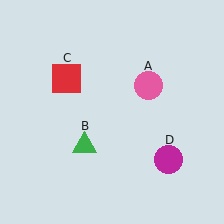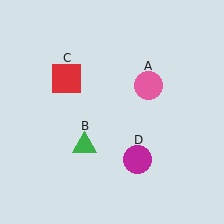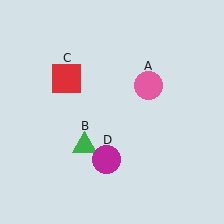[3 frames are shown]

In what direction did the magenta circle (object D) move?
The magenta circle (object D) moved left.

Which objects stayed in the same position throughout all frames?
Pink circle (object A) and green triangle (object B) and red square (object C) remained stationary.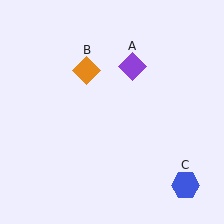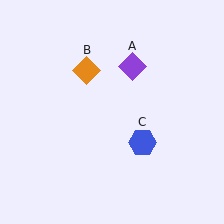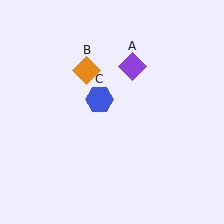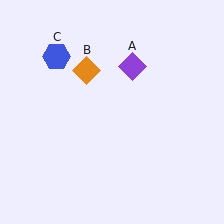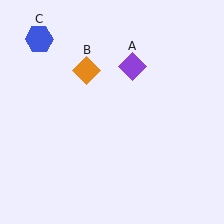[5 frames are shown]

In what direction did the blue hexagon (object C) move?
The blue hexagon (object C) moved up and to the left.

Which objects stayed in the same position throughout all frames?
Purple diamond (object A) and orange diamond (object B) remained stationary.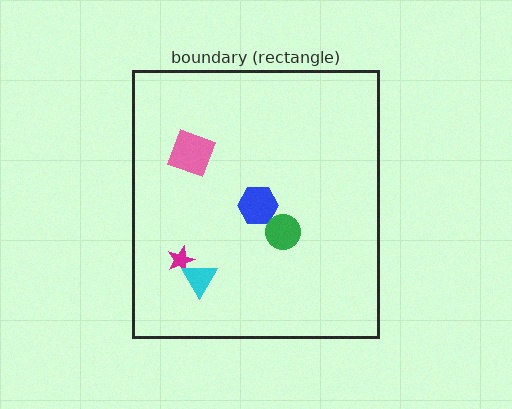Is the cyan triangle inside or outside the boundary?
Inside.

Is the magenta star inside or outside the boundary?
Inside.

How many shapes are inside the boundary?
5 inside, 0 outside.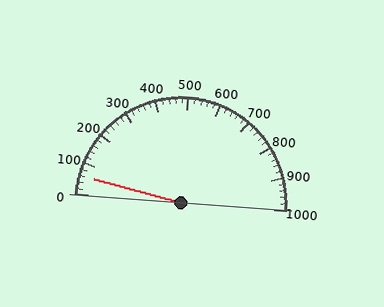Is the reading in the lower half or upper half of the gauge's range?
The reading is in the lower half of the range (0 to 1000).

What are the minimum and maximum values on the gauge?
The gauge ranges from 0 to 1000.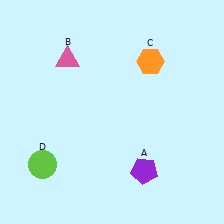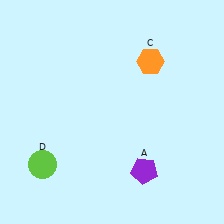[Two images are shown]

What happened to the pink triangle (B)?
The pink triangle (B) was removed in Image 2. It was in the top-left area of Image 1.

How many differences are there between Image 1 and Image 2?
There is 1 difference between the two images.